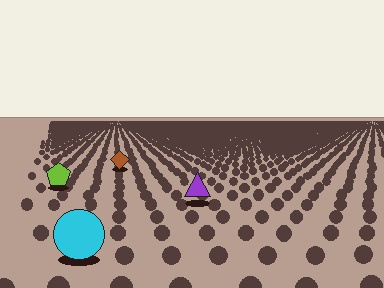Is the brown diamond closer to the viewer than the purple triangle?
No. The purple triangle is closer — you can tell from the texture gradient: the ground texture is coarser near it.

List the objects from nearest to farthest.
From nearest to farthest: the cyan circle, the purple triangle, the lime pentagon, the brown diamond.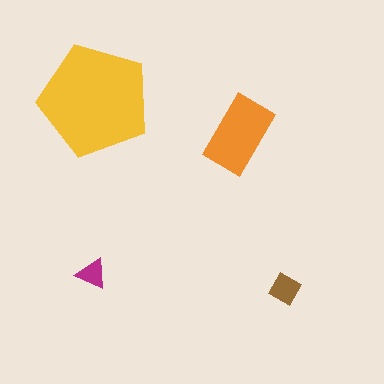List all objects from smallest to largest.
The magenta triangle, the brown diamond, the orange rectangle, the yellow pentagon.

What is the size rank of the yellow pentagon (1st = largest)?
1st.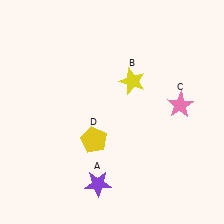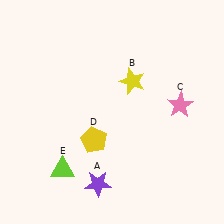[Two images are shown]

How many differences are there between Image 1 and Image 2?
There is 1 difference between the two images.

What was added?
A lime triangle (E) was added in Image 2.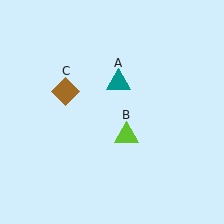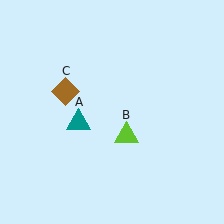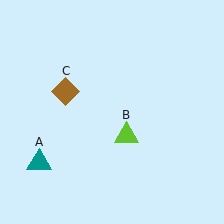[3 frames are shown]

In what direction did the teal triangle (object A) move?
The teal triangle (object A) moved down and to the left.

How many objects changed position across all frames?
1 object changed position: teal triangle (object A).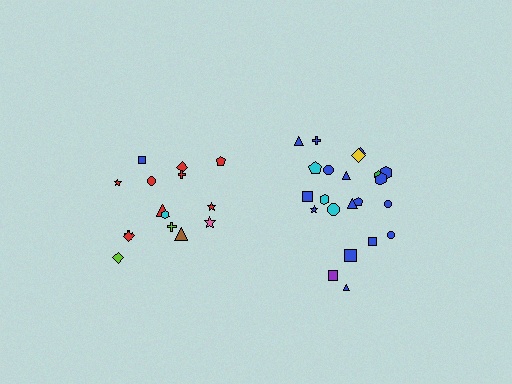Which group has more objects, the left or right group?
The right group.